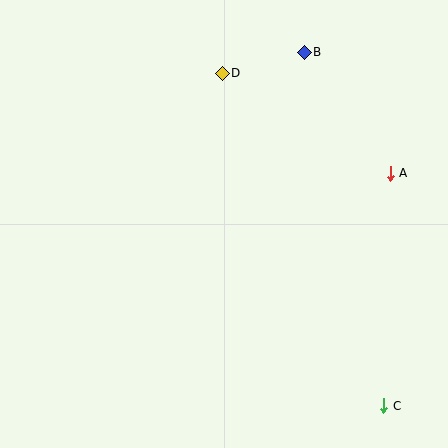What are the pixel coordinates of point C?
Point C is at (384, 406).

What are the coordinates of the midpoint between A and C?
The midpoint between A and C is at (387, 289).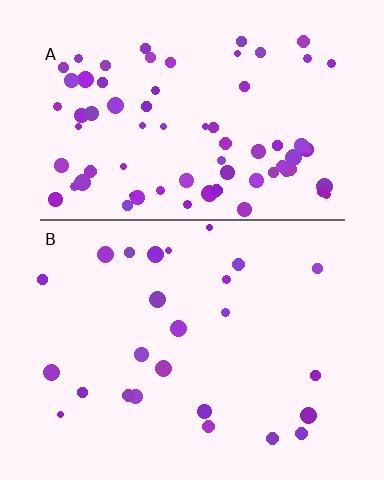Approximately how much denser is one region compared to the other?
Approximately 2.9× — region A over region B.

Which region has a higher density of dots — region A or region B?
A (the top).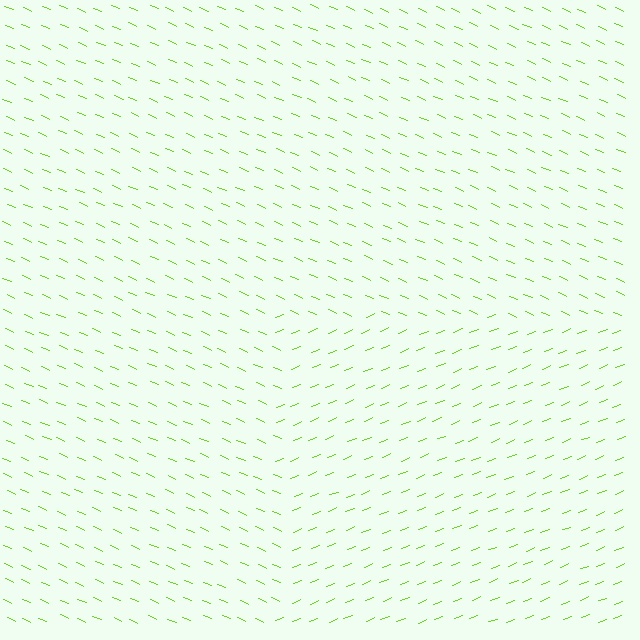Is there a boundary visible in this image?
Yes, there is a texture boundary formed by a change in line orientation.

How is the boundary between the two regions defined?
The boundary is defined purely by a change in line orientation (approximately 45 degrees difference). All lines are the same color and thickness.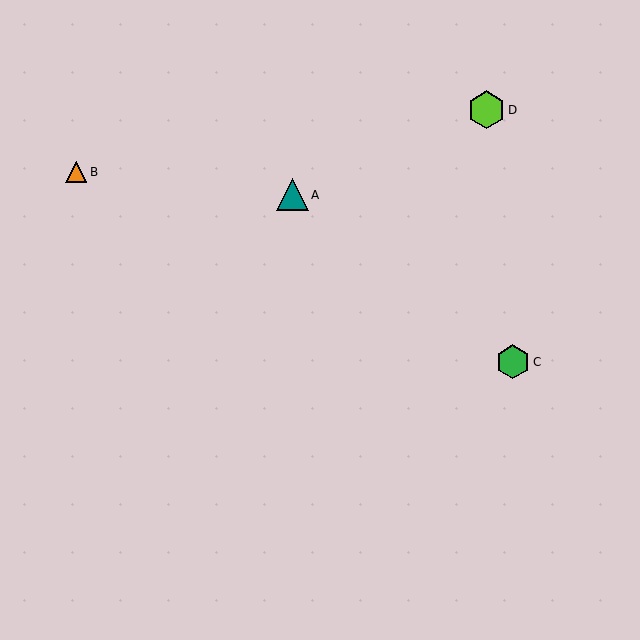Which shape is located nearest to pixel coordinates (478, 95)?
The lime hexagon (labeled D) at (486, 110) is nearest to that location.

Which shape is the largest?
The lime hexagon (labeled D) is the largest.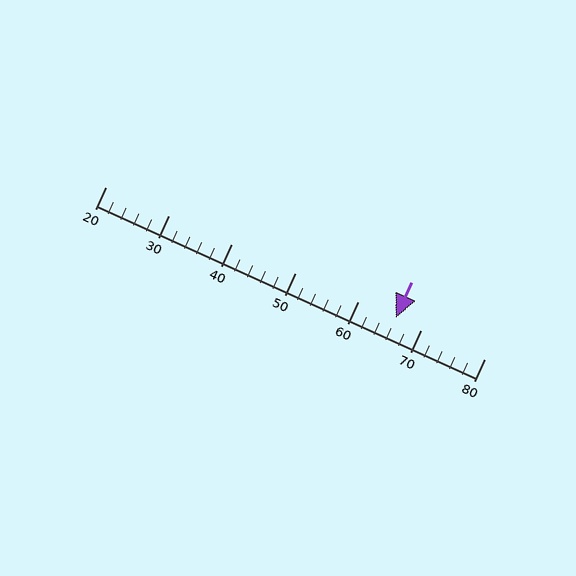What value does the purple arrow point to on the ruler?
The purple arrow points to approximately 66.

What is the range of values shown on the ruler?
The ruler shows values from 20 to 80.